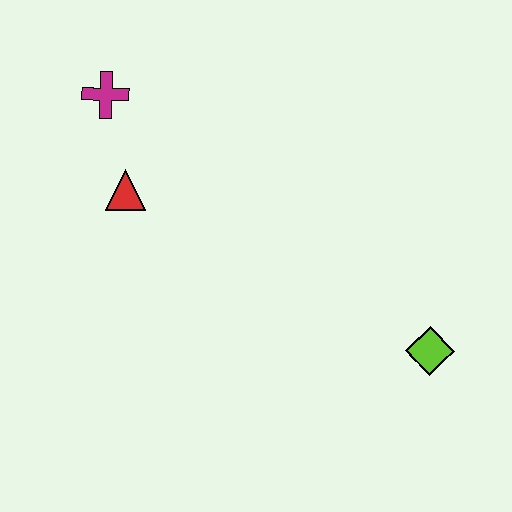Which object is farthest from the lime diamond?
The magenta cross is farthest from the lime diamond.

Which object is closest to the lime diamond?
The red triangle is closest to the lime diamond.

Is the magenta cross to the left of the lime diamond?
Yes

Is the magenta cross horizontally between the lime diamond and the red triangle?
No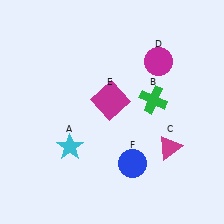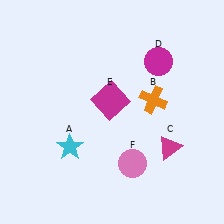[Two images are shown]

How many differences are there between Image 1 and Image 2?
There are 2 differences between the two images.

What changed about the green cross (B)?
In Image 1, B is green. In Image 2, it changed to orange.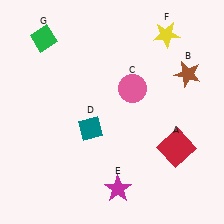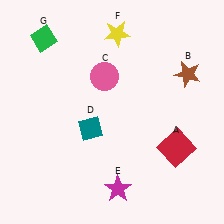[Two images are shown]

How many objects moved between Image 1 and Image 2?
2 objects moved between the two images.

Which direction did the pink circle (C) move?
The pink circle (C) moved left.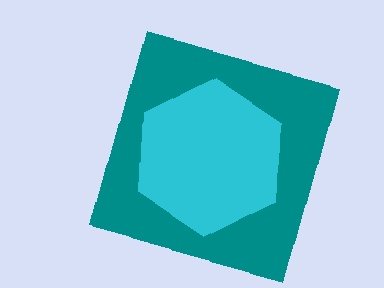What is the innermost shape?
The cyan hexagon.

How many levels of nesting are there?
2.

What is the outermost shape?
The teal square.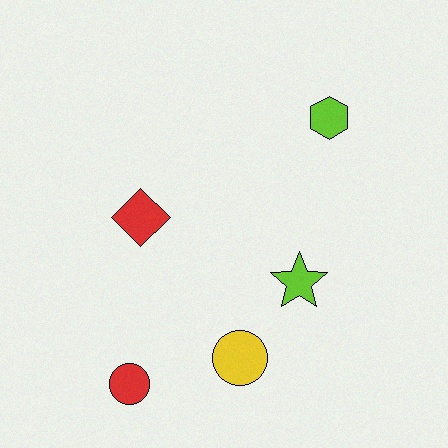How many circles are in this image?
There are 2 circles.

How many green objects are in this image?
There are no green objects.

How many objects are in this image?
There are 5 objects.